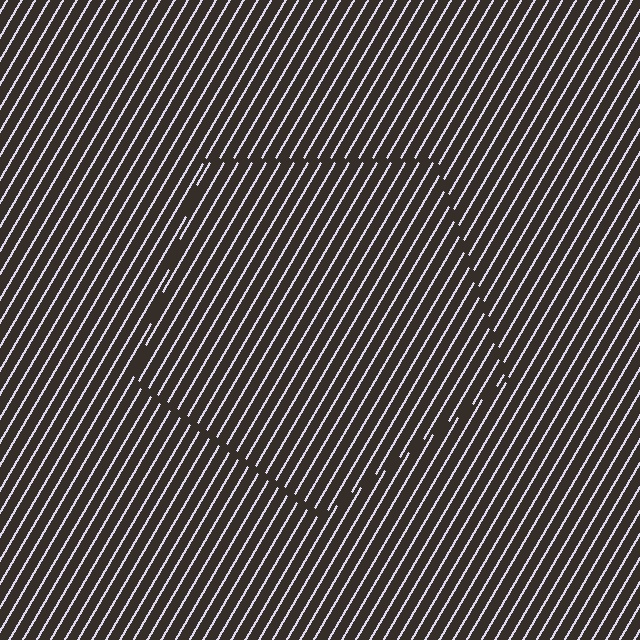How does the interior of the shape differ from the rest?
The interior of the shape contains the same grating, shifted by half a period — the contour is defined by the phase discontinuity where line-ends from the inner and outer gratings abut.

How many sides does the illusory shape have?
5 sides — the line-ends trace a pentagon.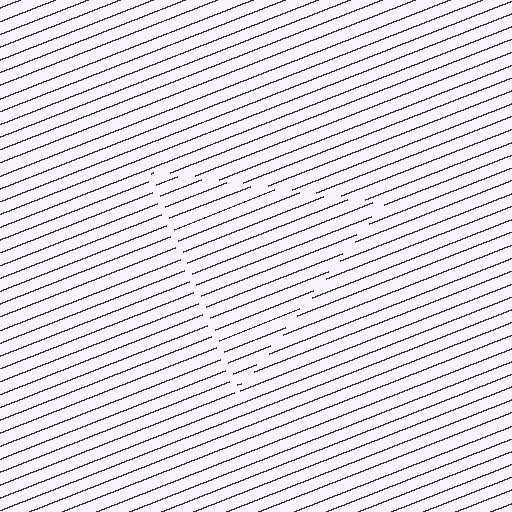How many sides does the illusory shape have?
3 sides — the line-ends trace a triangle.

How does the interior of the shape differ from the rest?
The interior of the shape contains the same grating, shifted by half a period — the contour is defined by the phase discontinuity where line-ends from the inner and outer gratings abut.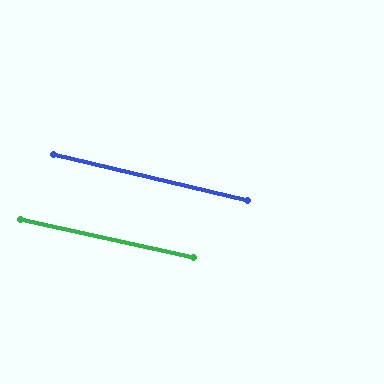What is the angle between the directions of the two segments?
Approximately 1 degree.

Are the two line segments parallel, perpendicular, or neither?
Parallel — their directions differ by only 1.1°.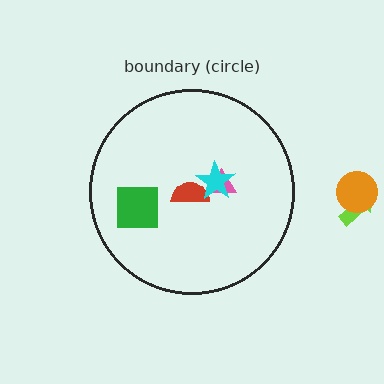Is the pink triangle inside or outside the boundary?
Inside.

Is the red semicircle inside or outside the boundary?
Inside.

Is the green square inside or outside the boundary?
Inside.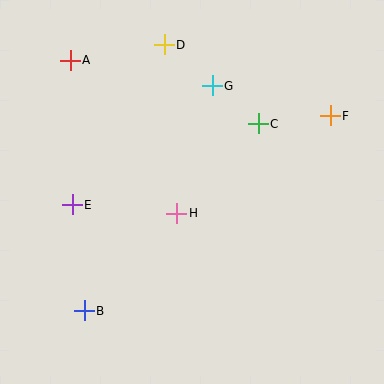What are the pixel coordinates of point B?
Point B is at (84, 311).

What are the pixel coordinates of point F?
Point F is at (330, 116).